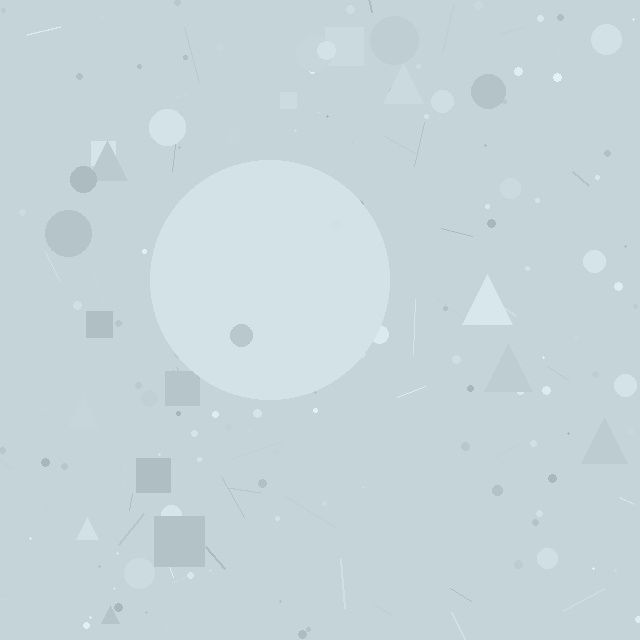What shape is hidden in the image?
A circle is hidden in the image.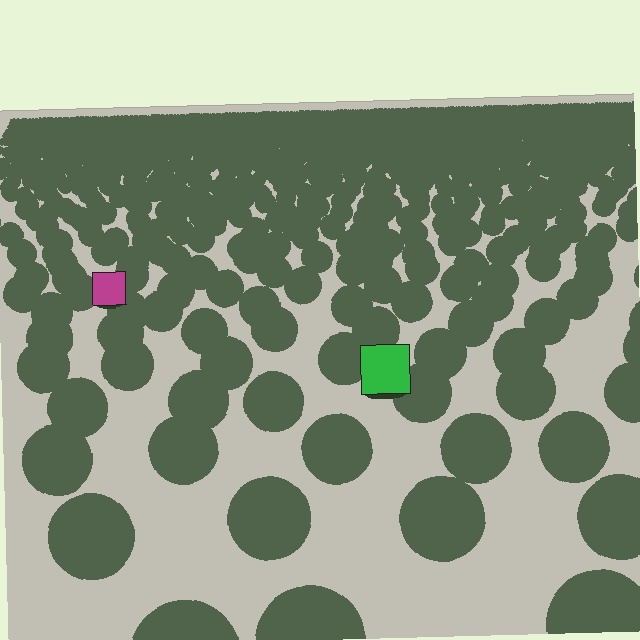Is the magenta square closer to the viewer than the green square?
No. The green square is closer — you can tell from the texture gradient: the ground texture is coarser near it.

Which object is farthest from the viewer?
The magenta square is farthest from the viewer. It appears smaller and the ground texture around it is denser.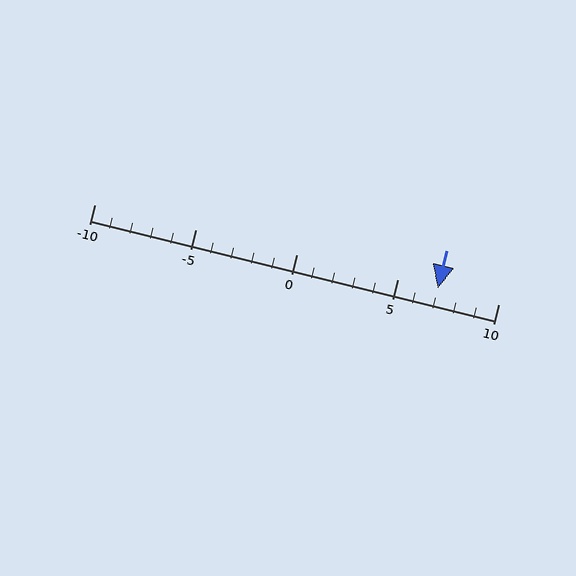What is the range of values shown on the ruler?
The ruler shows values from -10 to 10.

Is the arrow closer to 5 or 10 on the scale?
The arrow is closer to 5.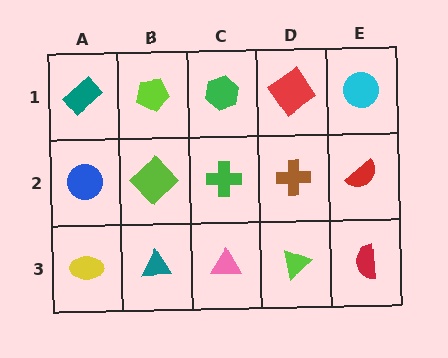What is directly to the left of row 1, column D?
A green hexagon.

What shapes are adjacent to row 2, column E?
A cyan circle (row 1, column E), a red semicircle (row 3, column E), a brown cross (row 2, column D).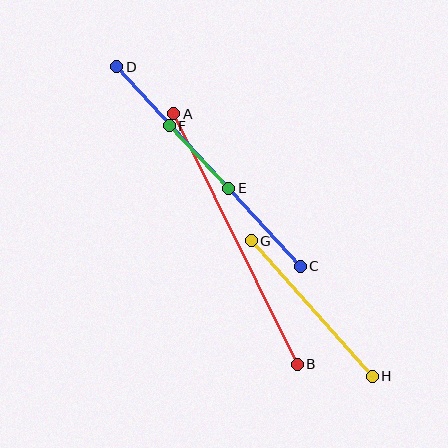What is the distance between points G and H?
The distance is approximately 182 pixels.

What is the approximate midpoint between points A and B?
The midpoint is at approximately (236, 239) pixels.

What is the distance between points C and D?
The distance is approximately 271 pixels.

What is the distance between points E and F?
The distance is approximately 87 pixels.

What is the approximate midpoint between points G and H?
The midpoint is at approximately (312, 308) pixels.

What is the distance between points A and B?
The distance is approximately 279 pixels.